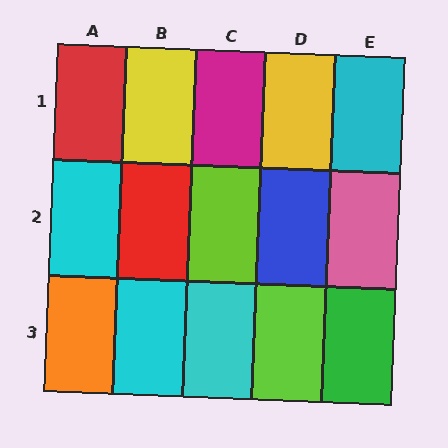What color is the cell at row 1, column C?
Magenta.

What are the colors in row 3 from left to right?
Orange, cyan, cyan, lime, green.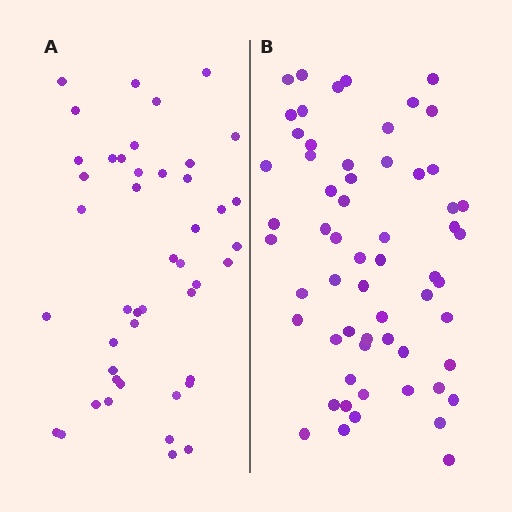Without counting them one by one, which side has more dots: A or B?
Region B (the right region) has more dots.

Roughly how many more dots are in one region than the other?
Region B has approximately 15 more dots than region A.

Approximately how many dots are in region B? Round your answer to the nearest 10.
About 60 dots.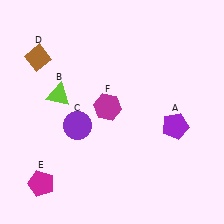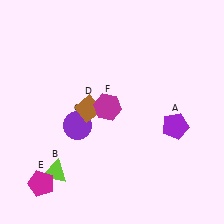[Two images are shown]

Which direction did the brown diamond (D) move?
The brown diamond (D) moved down.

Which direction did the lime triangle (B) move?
The lime triangle (B) moved down.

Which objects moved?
The objects that moved are: the lime triangle (B), the brown diamond (D).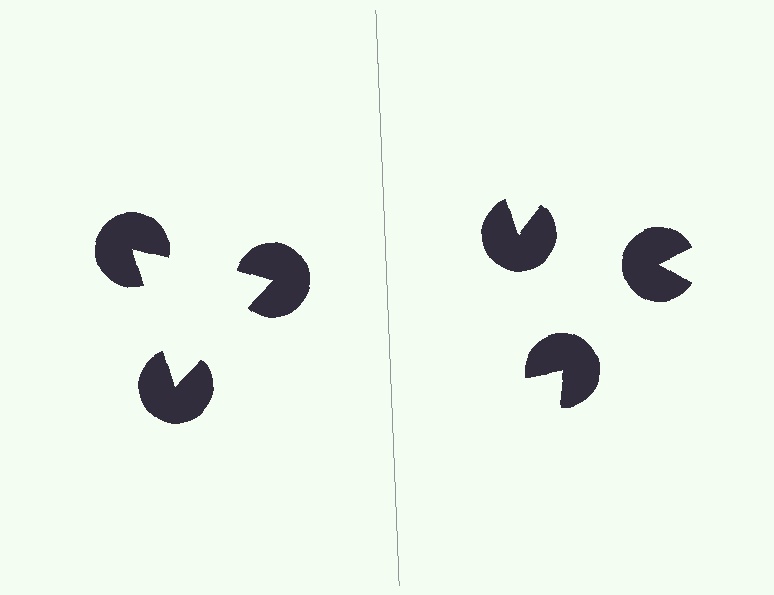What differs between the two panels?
The pac-man discs are positioned identically on both sides; only the wedge orientations differ. On the left they align to a triangle; on the right they are misaligned.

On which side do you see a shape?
An illusory triangle appears on the left side. On the right side the wedge cuts are rotated, so no coherent shape forms.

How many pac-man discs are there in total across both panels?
6 — 3 on each side.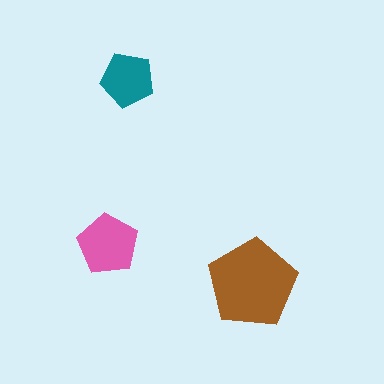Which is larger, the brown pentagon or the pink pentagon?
The brown one.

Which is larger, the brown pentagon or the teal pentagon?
The brown one.